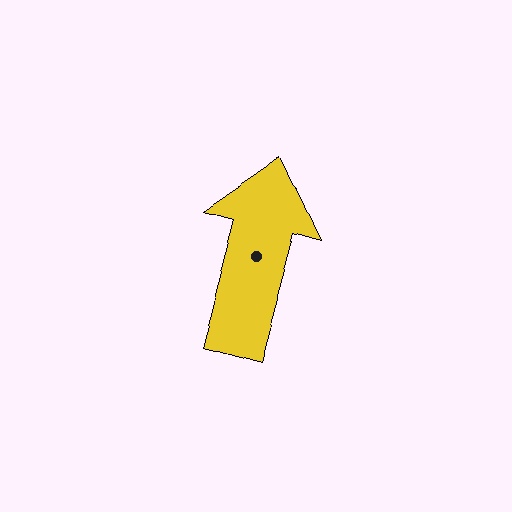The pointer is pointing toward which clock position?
Roughly 1 o'clock.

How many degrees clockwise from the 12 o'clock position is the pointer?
Approximately 15 degrees.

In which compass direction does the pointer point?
North.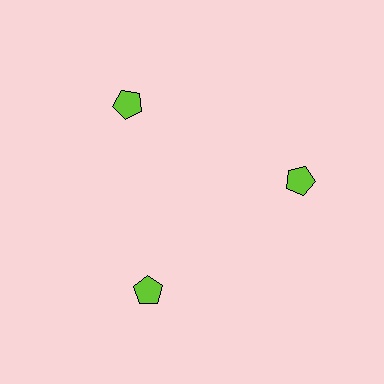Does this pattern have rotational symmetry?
Yes, this pattern has 3-fold rotational symmetry. It looks the same after rotating 120 degrees around the center.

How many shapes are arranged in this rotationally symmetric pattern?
There are 3 shapes, arranged in 3 groups of 1.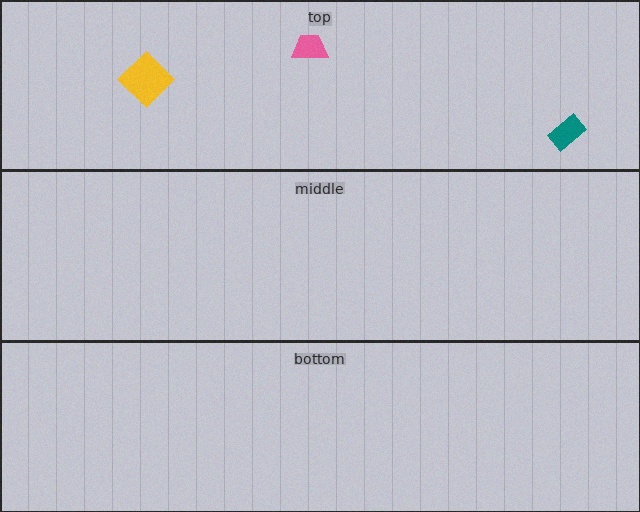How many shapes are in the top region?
3.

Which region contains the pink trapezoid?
The top region.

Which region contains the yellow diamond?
The top region.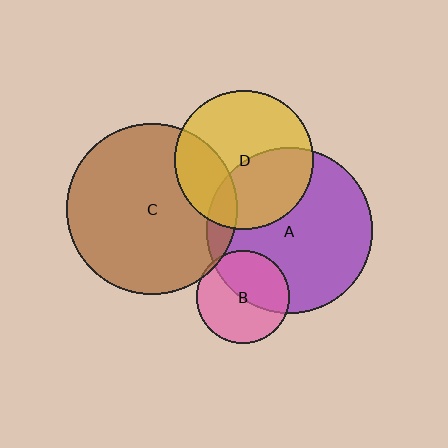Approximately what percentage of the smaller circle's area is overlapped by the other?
Approximately 10%.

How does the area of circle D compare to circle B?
Approximately 2.2 times.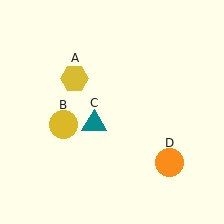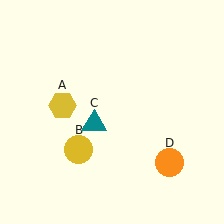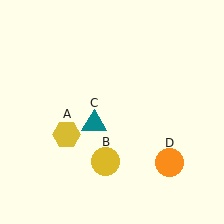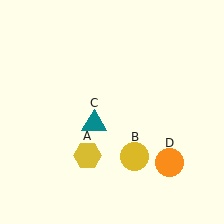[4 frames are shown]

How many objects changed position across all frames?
2 objects changed position: yellow hexagon (object A), yellow circle (object B).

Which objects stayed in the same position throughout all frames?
Teal triangle (object C) and orange circle (object D) remained stationary.